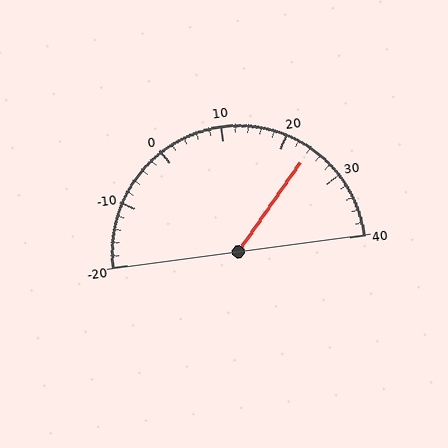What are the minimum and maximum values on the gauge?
The gauge ranges from -20 to 40.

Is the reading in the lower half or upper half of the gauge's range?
The reading is in the upper half of the range (-20 to 40).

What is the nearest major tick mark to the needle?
The nearest major tick mark is 20.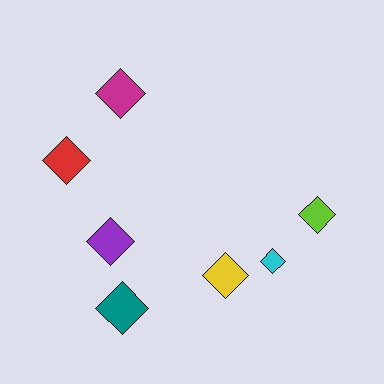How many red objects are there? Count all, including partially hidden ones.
There is 1 red object.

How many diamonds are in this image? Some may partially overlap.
There are 7 diamonds.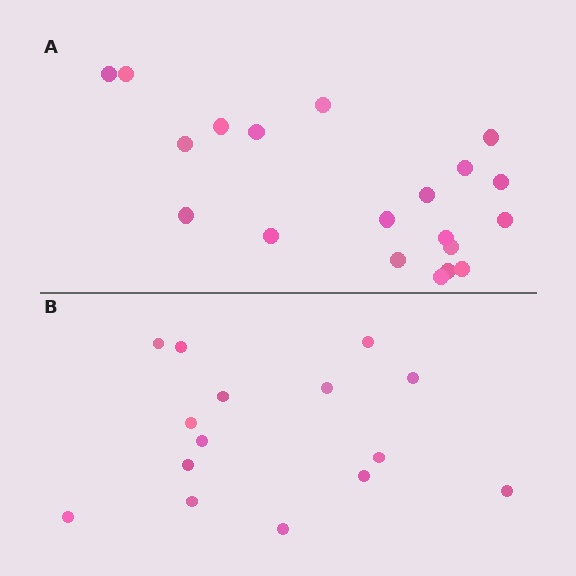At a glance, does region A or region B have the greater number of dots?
Region A (the top region) has more dots.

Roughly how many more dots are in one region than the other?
Region A has about 5 more dots than region B.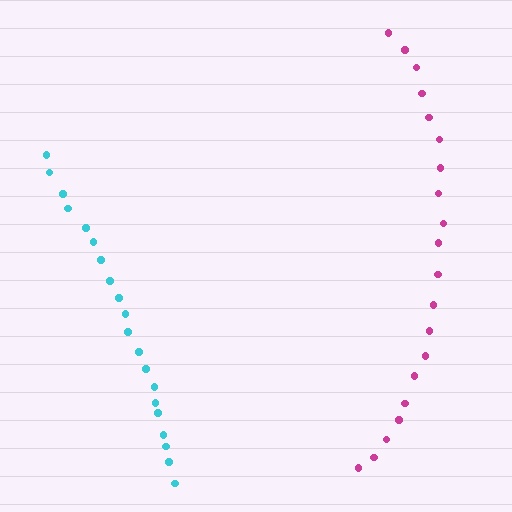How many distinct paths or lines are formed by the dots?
There are 2 distinct paths.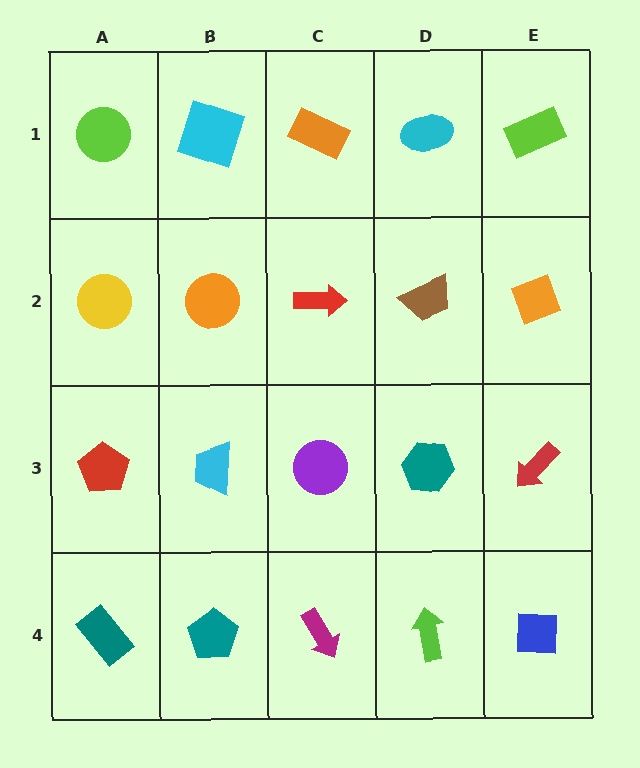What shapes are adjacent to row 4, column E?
A red arrow (row 3, column E), a lime arrow (row 4, column D).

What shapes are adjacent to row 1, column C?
A red arrow (row 2, column C), a cyan square (row 1, column B), a cyan ellipse (row 1, column D).